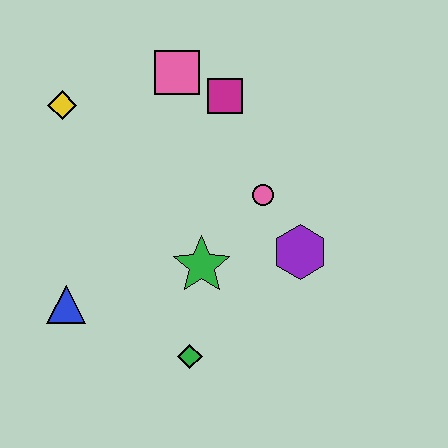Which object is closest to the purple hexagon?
The pink circle is closest to the purple hexagon.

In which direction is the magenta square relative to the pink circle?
The magenta square is above the pink circle.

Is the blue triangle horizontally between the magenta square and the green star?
No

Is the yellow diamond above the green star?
Yes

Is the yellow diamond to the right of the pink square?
No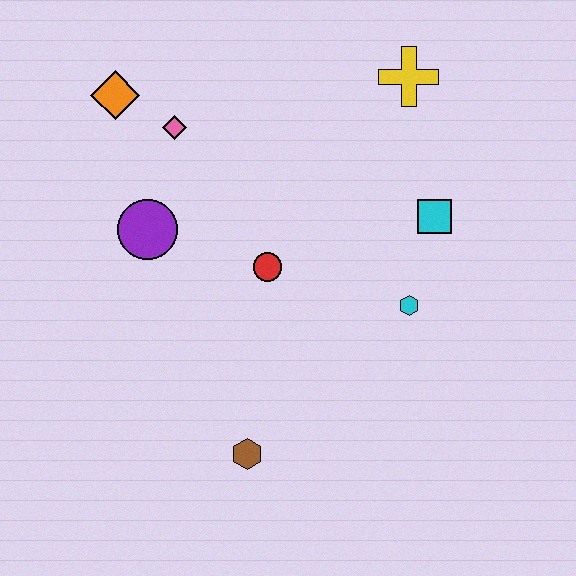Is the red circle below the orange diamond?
Yes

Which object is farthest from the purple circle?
The yellow cross is farthest from the purple circle.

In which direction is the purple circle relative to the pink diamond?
The purple circle is below the pink diamond.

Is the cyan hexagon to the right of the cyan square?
No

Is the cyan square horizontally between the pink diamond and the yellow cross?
No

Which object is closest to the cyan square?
The cyan hexagon is closest to the cyan square.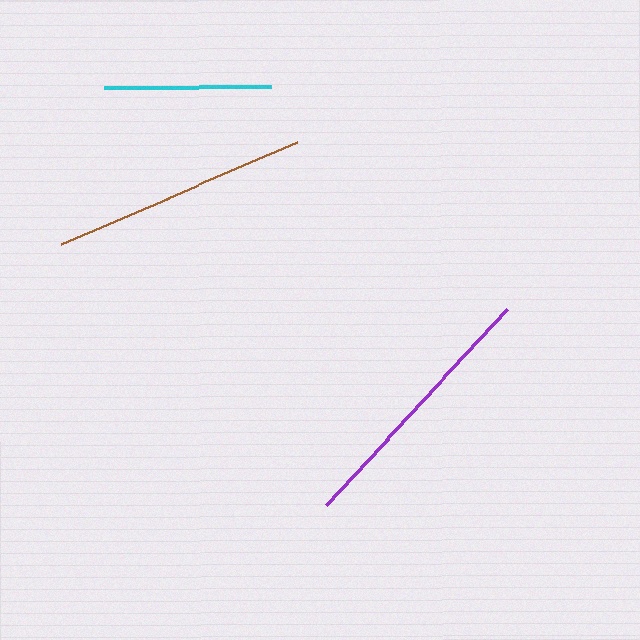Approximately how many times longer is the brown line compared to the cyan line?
The brown line is approximately 1.5 times the length of the cyan line.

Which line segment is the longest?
The purple line is the longest at approximately 267 pixels.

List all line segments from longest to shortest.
From longest to shortest: purple, brown, cyan.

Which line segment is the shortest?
The cyan line is the shortest at approximately 167 pixels.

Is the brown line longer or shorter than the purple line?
The purple line is longer than the brown line.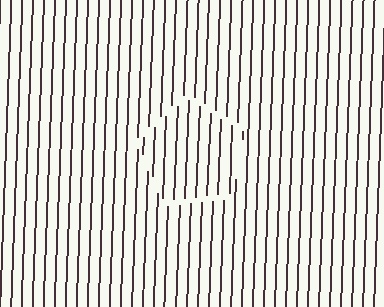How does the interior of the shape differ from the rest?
The interior of the shape contains the same grating, shifted by half a period — the contour is defined by the phase discontinuity where line-ends from the inner and outer gratings abut.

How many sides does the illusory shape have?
5 sides — the line-ends trace a pentagon.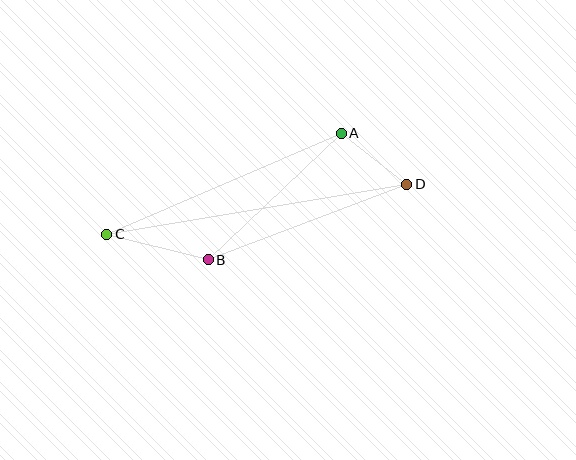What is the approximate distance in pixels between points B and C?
The distance between B and C is approximately 104 pixels.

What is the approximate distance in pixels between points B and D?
The distance between B and D is approximately 212 pixels.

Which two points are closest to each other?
Points A and D are closest to each other.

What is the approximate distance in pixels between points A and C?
The distance between A and C is approximately 255 pixels.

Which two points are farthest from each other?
Points C and D are farthest from each other.